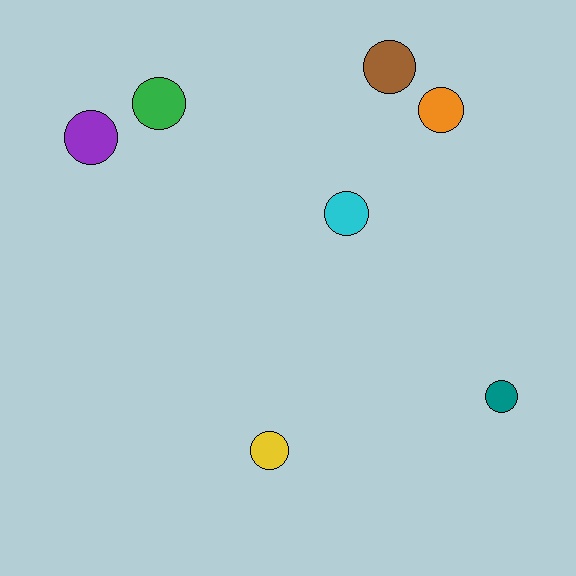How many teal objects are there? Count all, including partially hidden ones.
There is 1 teal object.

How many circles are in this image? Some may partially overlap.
There are 7 circles.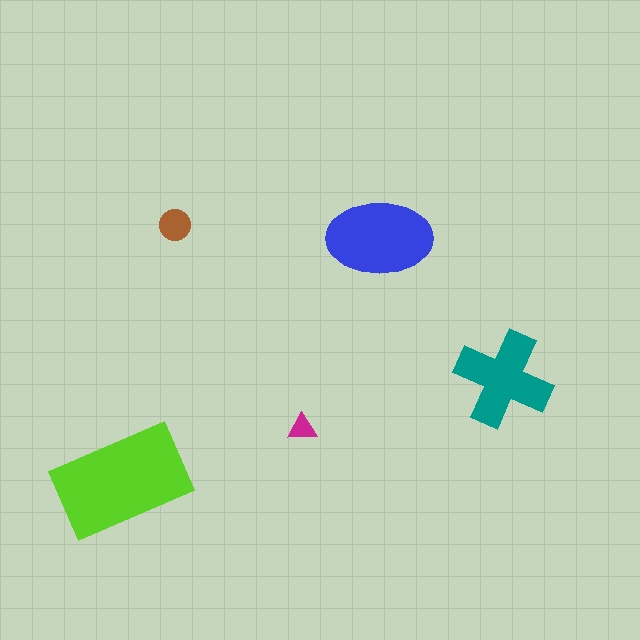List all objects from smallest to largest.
The magenta triangle, the brown circle, the teal cross, the blue ellipse, the lime rectangle.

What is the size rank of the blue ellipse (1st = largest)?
2nd.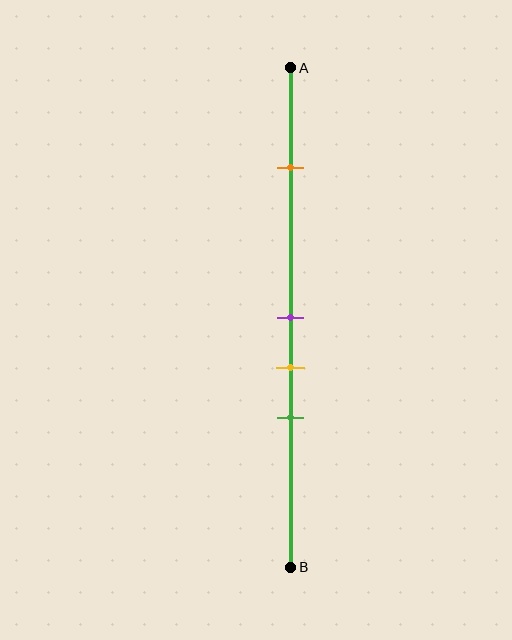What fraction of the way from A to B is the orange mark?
The orange mark is approximately 20% (0.2) of the way from A to B.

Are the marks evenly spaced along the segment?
No, the marks are not evenly spaced.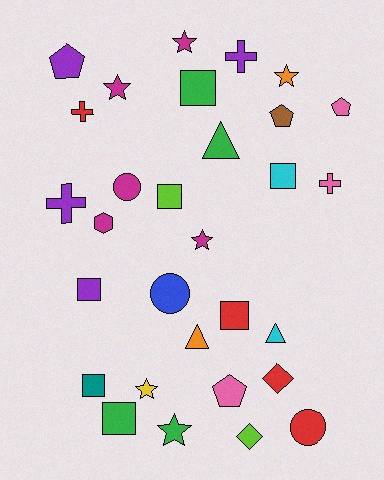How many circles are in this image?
There are 3 circles.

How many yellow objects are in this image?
There is 1 yellow object.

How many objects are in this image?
There are 30 objects.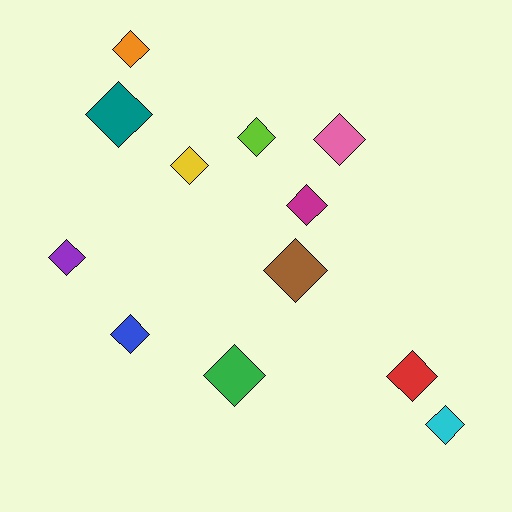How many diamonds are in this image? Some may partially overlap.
There are 12 diamonds.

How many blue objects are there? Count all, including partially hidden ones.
There is 1 blue object.